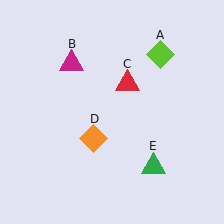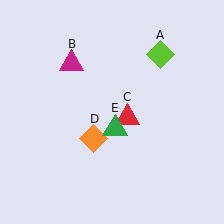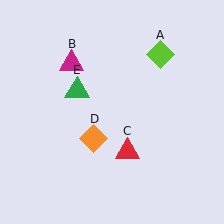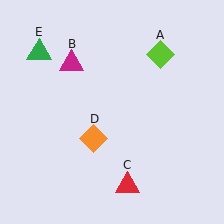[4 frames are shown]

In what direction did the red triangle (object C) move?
The red triangle (object C) moved down.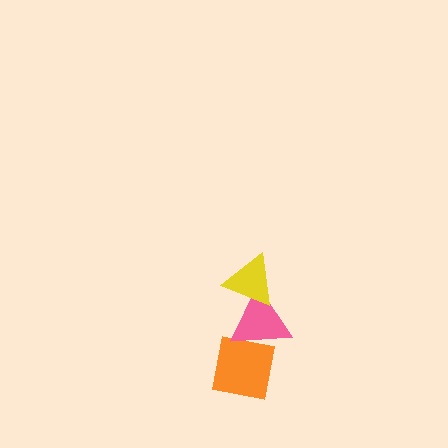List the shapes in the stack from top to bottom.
From top to bottom: the yellow triangle, the pink triangle, the orange square.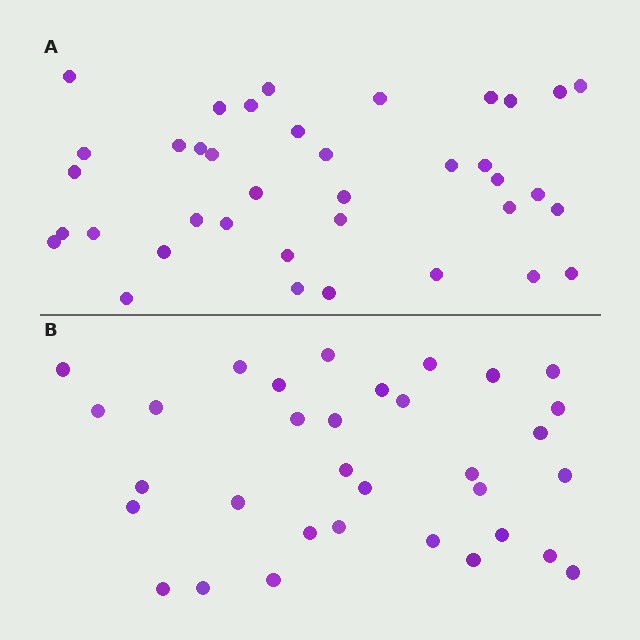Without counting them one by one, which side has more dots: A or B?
Region A (the top region) has more dots.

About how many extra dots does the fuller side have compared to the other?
Region A has about 5 more dots than region B.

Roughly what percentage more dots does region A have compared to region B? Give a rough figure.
About 15% more.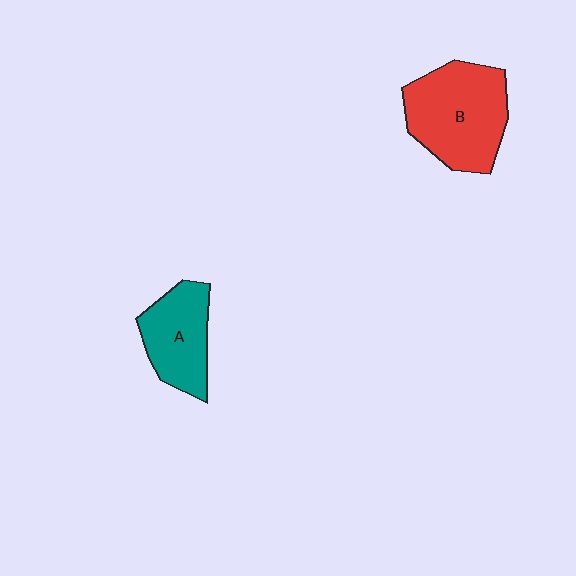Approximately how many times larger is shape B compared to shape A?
Approximately 1.5 times.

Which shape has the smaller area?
Shape A (teal).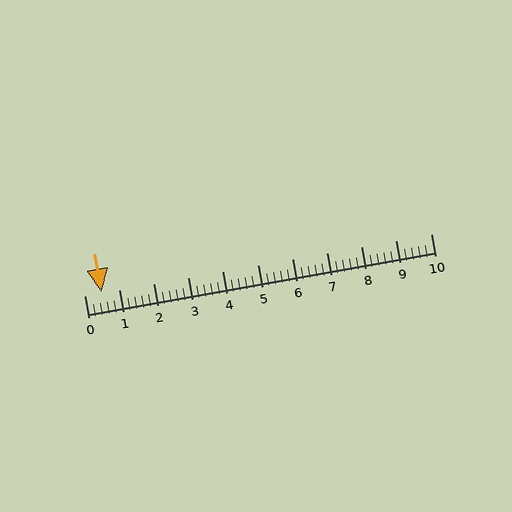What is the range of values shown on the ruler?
The ruler shows values from 0 to 10.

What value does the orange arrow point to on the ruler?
The orange arrow points to approximately 0.5.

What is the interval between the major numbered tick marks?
The major tick marks are spaced 1 units apart.